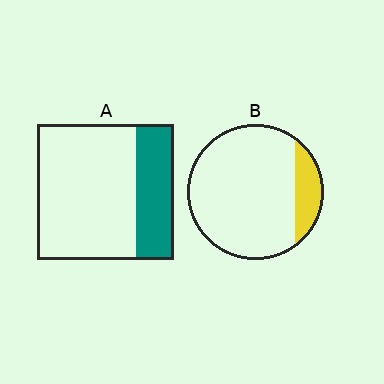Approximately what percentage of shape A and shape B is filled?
A is approximately 30% and B is approximately 15%.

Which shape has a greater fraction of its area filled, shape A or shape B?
Shape A.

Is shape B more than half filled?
No.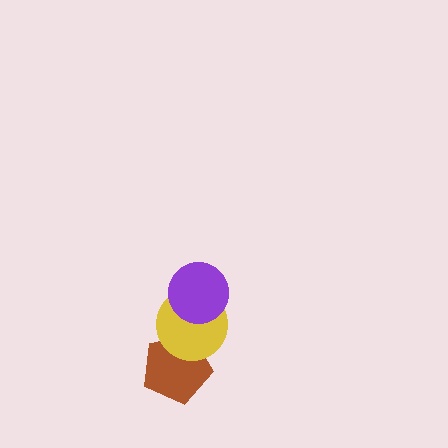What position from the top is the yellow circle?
The yellow circle is 2nd from the top.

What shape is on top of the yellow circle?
The purple circle is on top of the yellow circle.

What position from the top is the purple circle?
The purple circle is 1st from the top.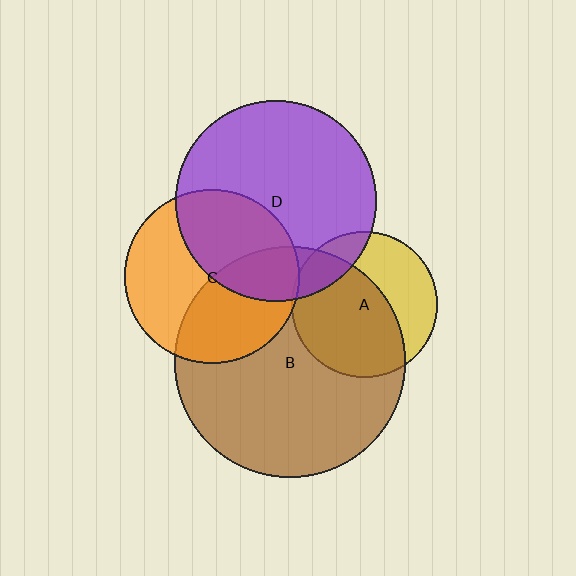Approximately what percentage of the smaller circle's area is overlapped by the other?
Approximately 5%.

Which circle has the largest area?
Circle B (brown).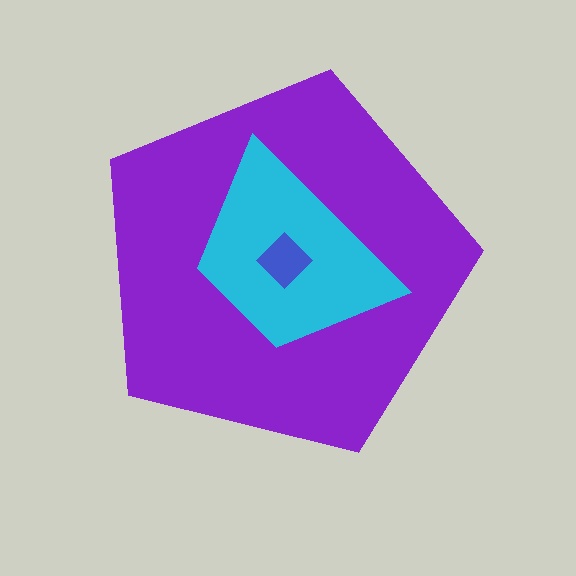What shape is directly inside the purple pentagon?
The cyan trapezoid.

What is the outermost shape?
The purple pentagon.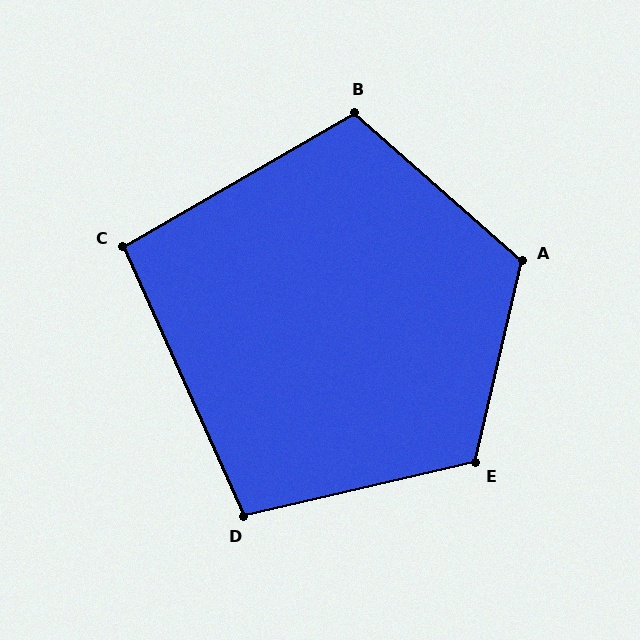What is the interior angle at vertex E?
Approximately 116 degrees (obtuse).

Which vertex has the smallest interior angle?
C, at approximately 96 degrees.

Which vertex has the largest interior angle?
A, at approximately 118 degrees.